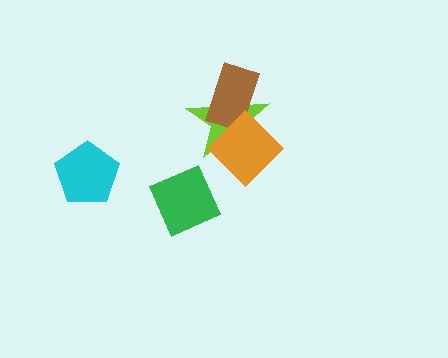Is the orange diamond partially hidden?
No, no other shape covers it.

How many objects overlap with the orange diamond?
2 objects overlap with the orange diamond.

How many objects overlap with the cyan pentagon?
0 objects overlap with the cyan pentagon.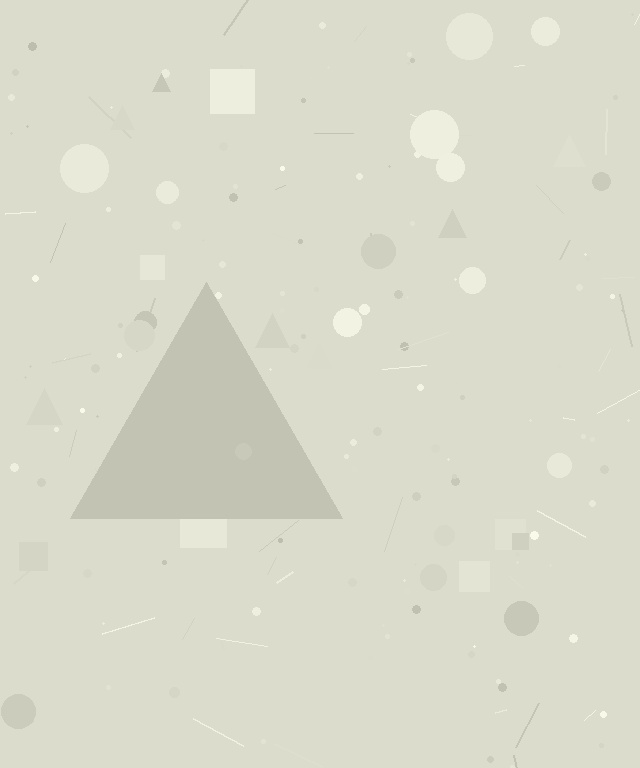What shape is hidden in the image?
A triangle is hidden in the image.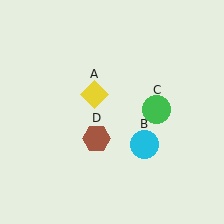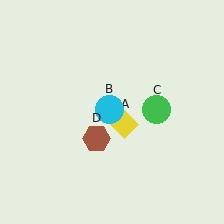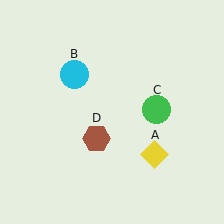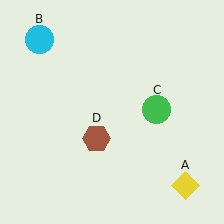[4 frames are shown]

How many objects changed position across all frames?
2 objects changed position: yellow diamond (object A), cyan circle (object B).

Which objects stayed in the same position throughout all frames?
Green circle (object C) and brown hexagon (object D) remained stationary.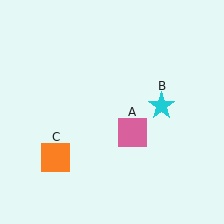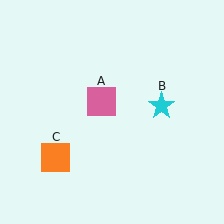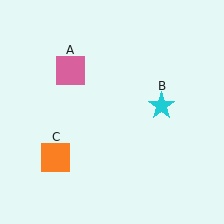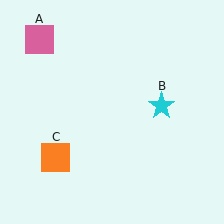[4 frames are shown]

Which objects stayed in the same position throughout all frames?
Cyan star (object B) and orange square (object C) remained stationary.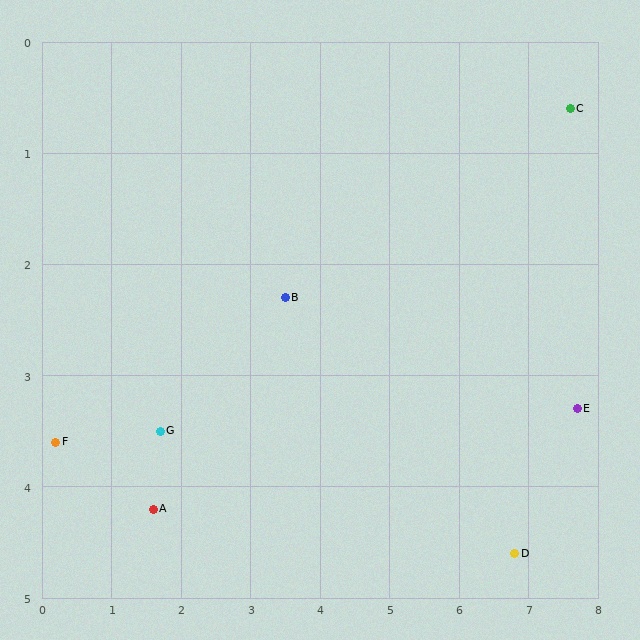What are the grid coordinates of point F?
Point F is at approximately (0.2, 3.6).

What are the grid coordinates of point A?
Point A is at approximately (1.6, 4.2).